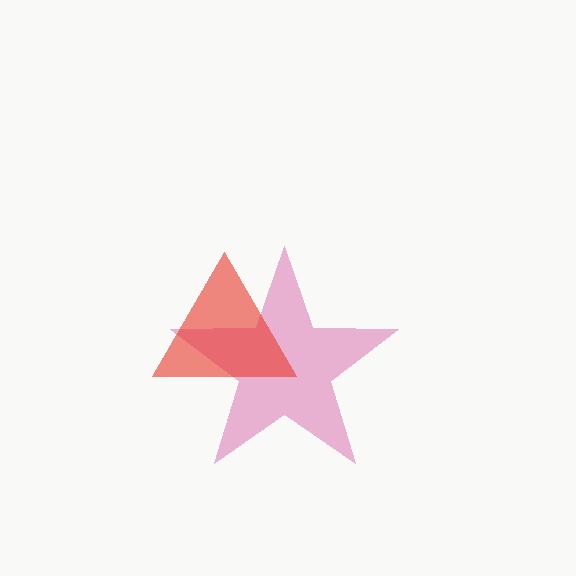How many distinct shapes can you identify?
There are 2 distinct shapes: a pink star, a red triangle.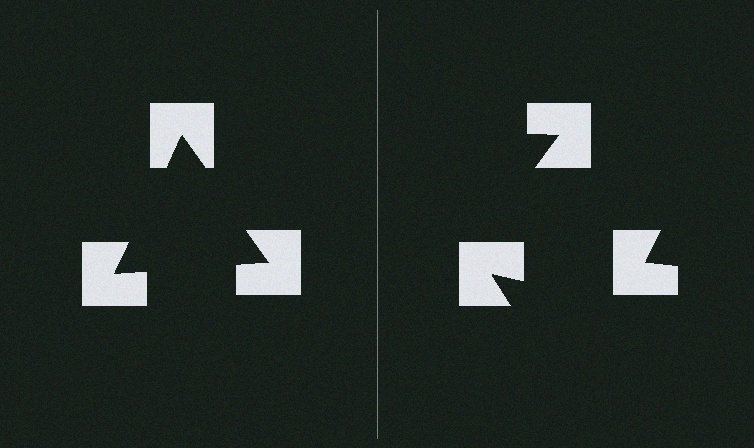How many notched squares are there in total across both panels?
6 — 3 on each side.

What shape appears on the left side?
An illusory triangle.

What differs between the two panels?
The notched squares are positioned identically on both sides; only the wedge orientations differ. On the left they align to a triangle; on the right they are misaligned.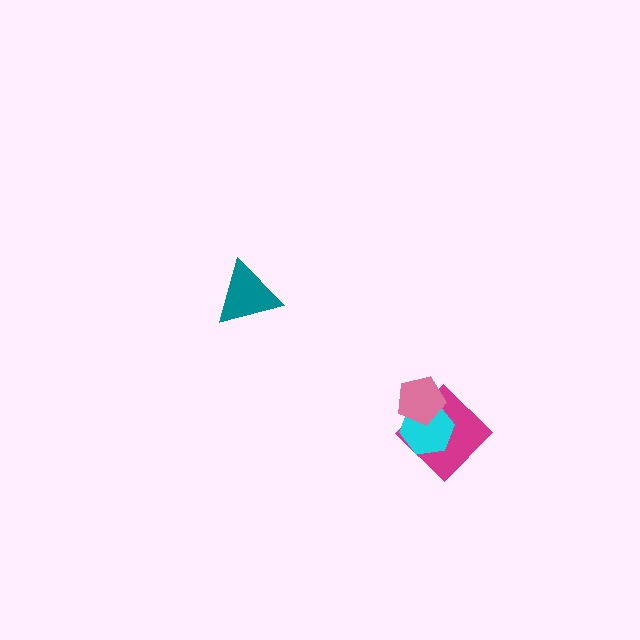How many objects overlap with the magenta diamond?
2 objects overlap with the magenta diamond.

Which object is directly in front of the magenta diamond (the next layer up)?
The cyan hexagon is directly in front of the magenta diamond.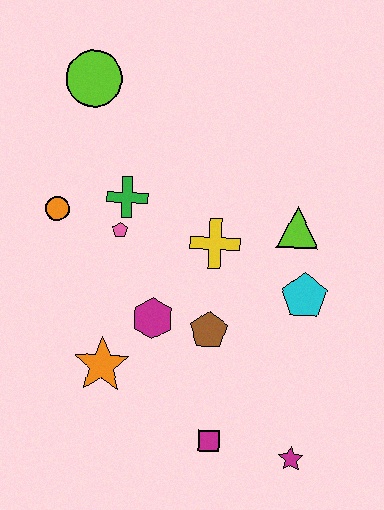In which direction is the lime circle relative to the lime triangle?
The lime circle is to the left of the lime triangle.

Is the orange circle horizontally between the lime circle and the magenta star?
No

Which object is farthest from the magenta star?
The lime circle is farthest from the magenta star.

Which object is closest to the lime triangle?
The cyan pentagon is closest to the lime triangle.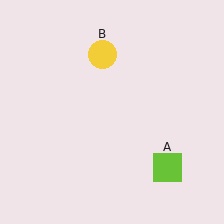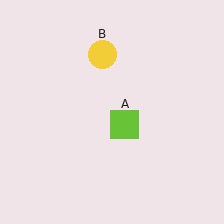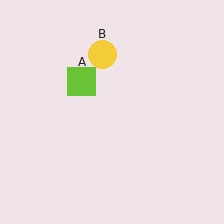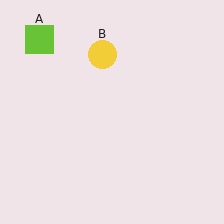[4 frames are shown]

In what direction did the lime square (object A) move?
The lime square (object A) moved up and to the left.